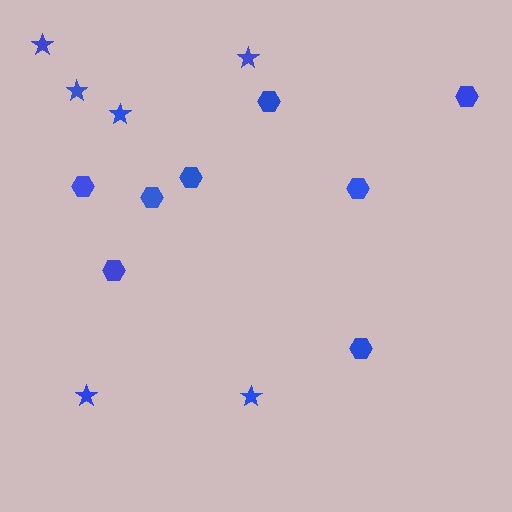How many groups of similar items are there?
There are 2 groups: one group of stars (6) and one group of hexagons (8).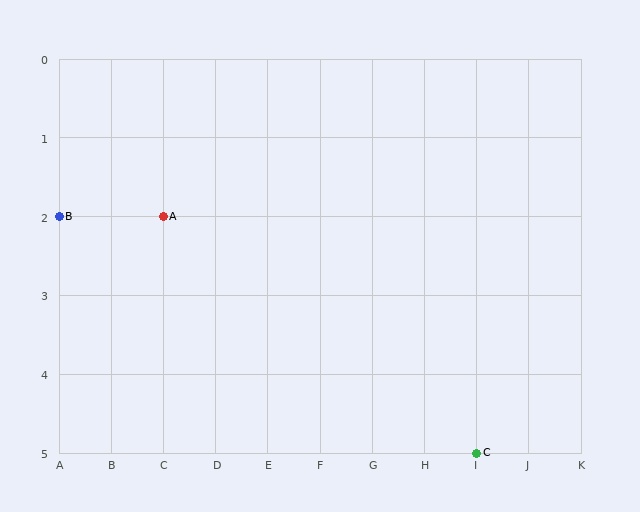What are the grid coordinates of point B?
Point B is at grid coordinates (A, 2).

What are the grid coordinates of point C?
Point C is at grid coordinates (I, 5).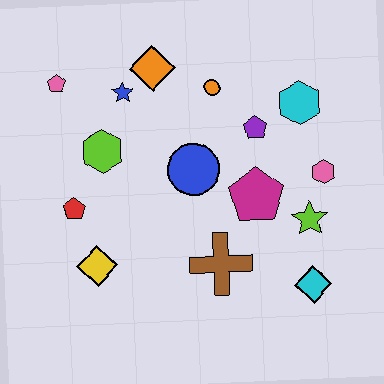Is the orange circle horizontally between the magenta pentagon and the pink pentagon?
Yes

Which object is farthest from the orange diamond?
The cyan diamond is farthest from the orange diamond.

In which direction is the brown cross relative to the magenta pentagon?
The brown cross is below the magenta pentagon.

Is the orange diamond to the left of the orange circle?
Yes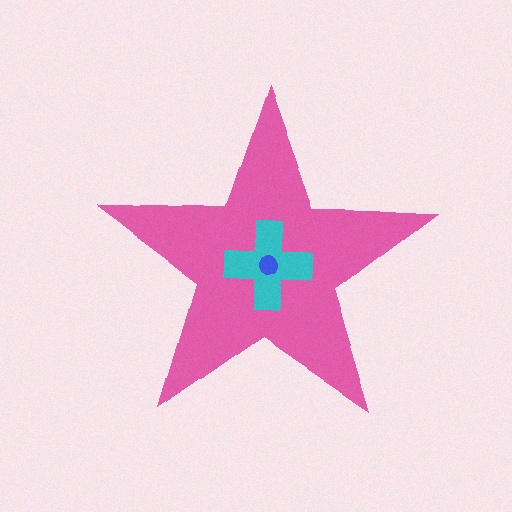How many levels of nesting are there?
3.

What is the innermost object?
The blue circle.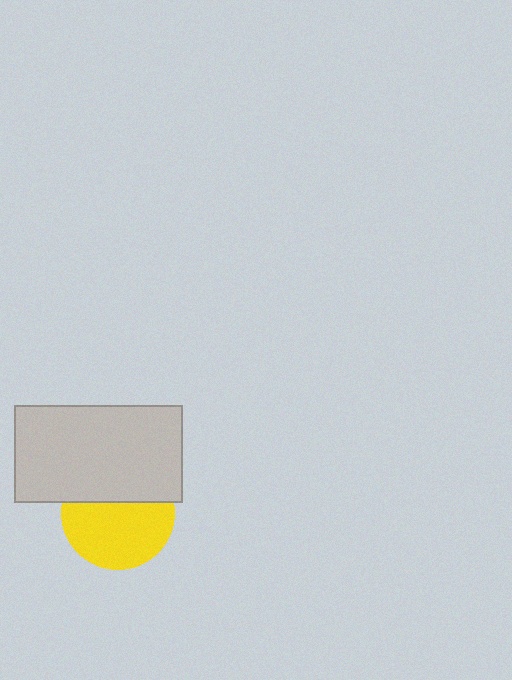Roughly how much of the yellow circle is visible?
About half of it is visible (roughly 61%).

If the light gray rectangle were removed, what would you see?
You would see the complete yellow circle.